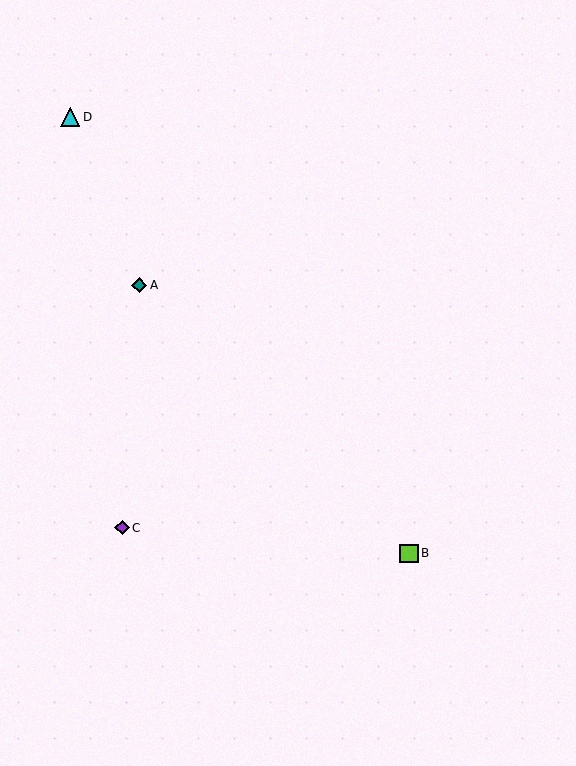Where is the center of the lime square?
The center of the lime square is at (409, 553).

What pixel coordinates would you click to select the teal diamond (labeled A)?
Click at (139, 285) to select the teal diamond A.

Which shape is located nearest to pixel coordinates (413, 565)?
The lime square (labeled B) at (409, 553) is nearest to that location.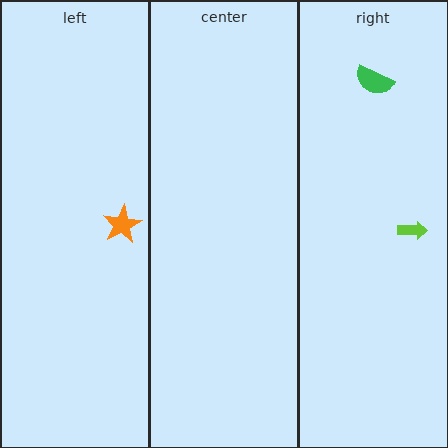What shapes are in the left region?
The orange star.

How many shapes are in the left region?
1.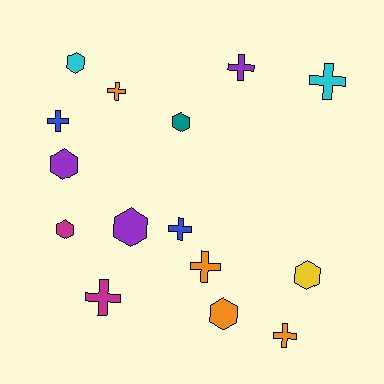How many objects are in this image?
There are 15 objects.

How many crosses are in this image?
There are 8 crosses.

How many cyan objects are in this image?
There are 2 cyan objects.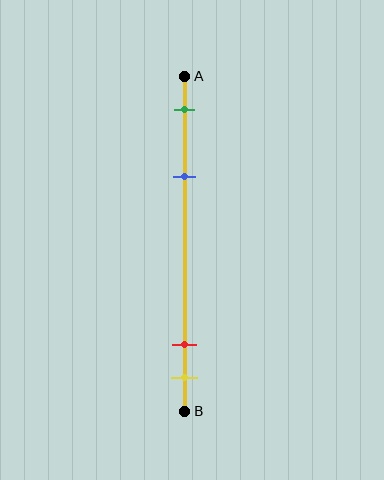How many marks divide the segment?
There are 4 marks dividing the segment.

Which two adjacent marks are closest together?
The red and yellow marks are the closest adjacent pair.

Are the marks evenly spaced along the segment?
No, the marks are not evenly spaced.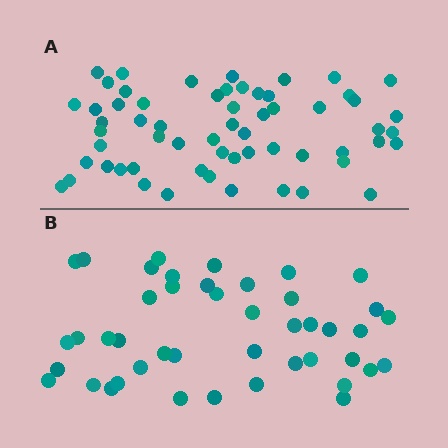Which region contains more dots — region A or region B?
Region A (the top region) has more dots.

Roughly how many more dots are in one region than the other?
Region A has approximately 15 more dots than region B.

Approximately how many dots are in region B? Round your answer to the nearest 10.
About 40 dots. (The exact count is 44, which rounds to 40.)